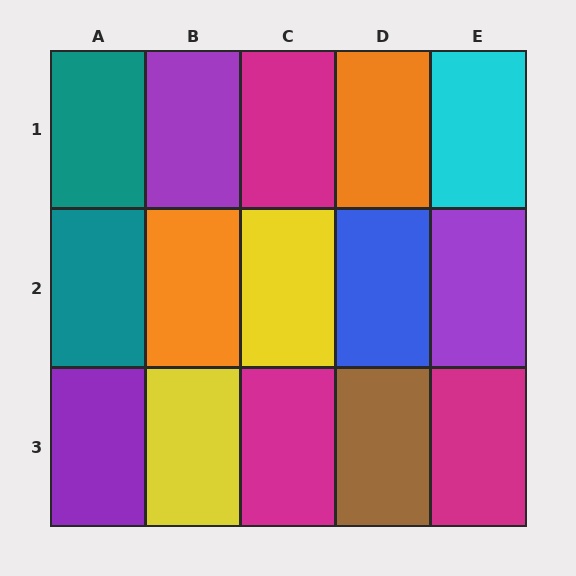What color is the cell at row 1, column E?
Cyan.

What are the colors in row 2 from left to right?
Teal, orange, yellow, blue, purple.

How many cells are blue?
1 cell is blue.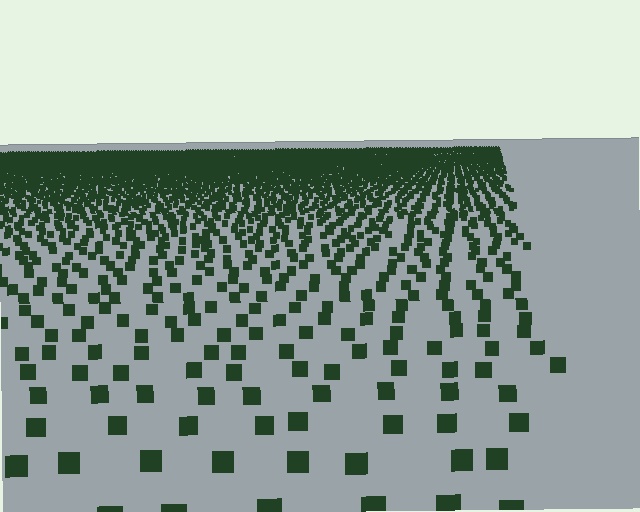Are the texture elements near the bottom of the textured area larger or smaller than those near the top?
Larger. Near the bottom, elements are closer to the viewer and appear at a bigger on-screen size.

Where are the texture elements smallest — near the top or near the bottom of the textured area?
Near the top.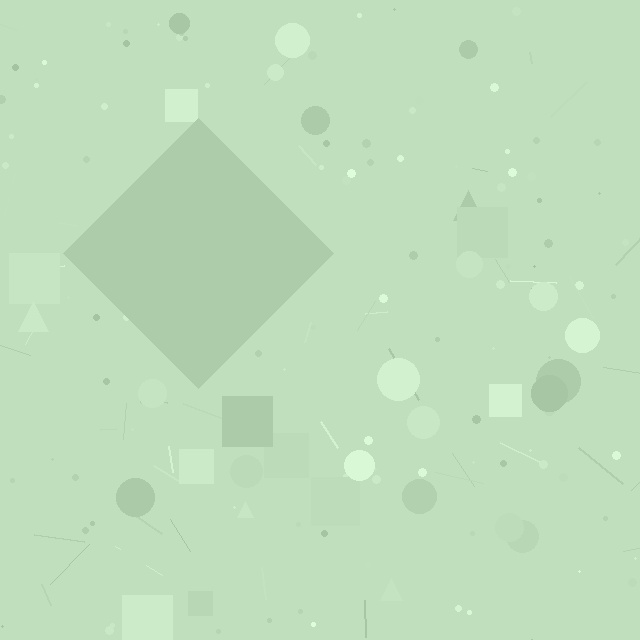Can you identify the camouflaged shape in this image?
The camouflaged shape is a diamond.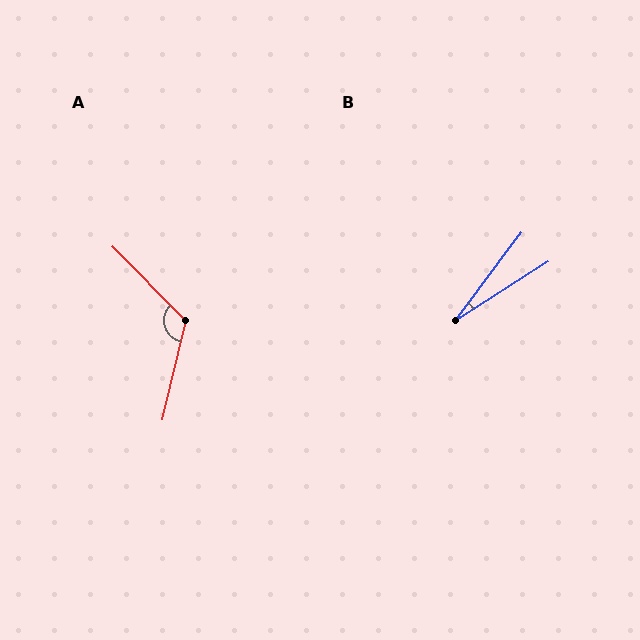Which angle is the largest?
A, at approximately 122 degrees.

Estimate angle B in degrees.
Approximately 21 degrees.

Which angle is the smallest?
B, at approximately 21 degrees.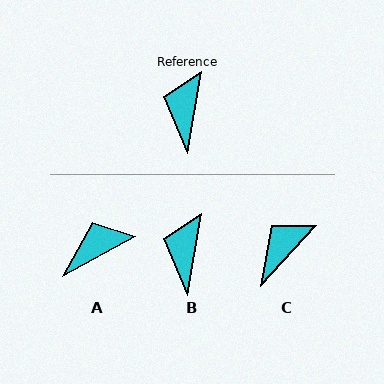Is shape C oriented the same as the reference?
No, it is off by about 33 degrees.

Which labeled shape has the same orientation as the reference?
B.